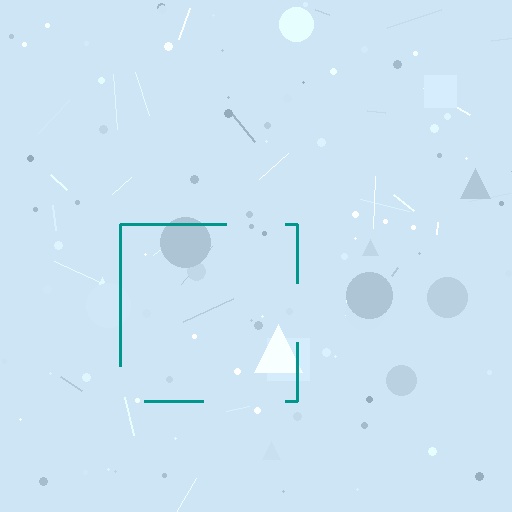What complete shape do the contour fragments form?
The contour fragments form a square.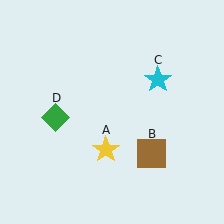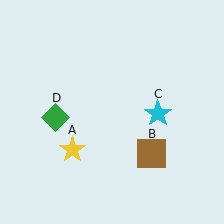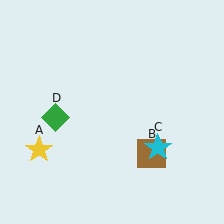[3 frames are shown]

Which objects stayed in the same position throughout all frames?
Brown square (object B) and green diamond (object D) remained stationary.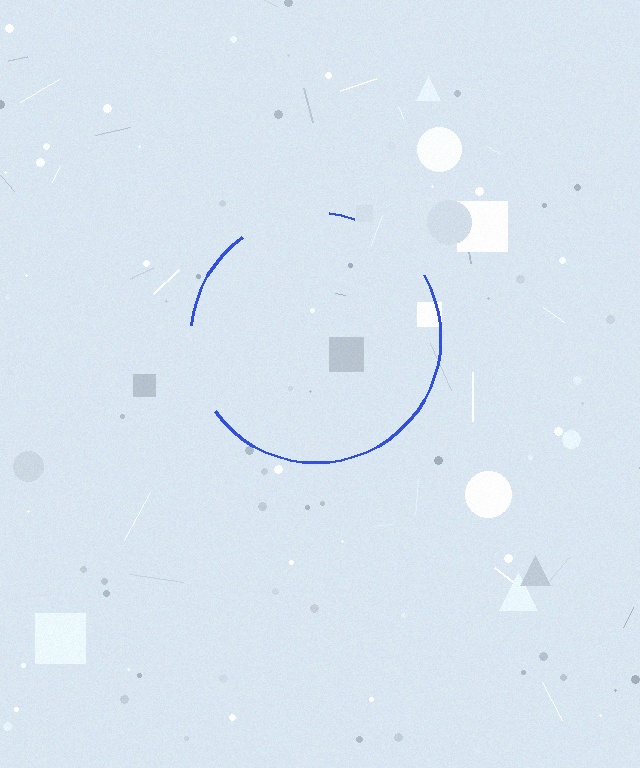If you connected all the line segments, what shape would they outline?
They would outline a circle.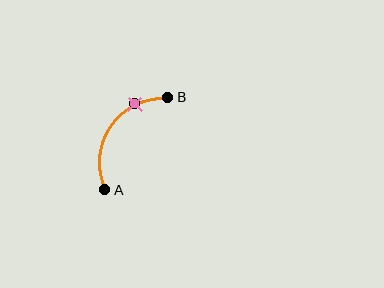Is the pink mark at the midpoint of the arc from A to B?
No. The pink mark lies on the arc but is closer to endpoint B. The arc midpoint would be at the point on the curve equidistant along the arc from both A and B.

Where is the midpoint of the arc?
The arc midpoint is the point on the curve farthest from the straight line joining A and B. It sits above and to the left of that line.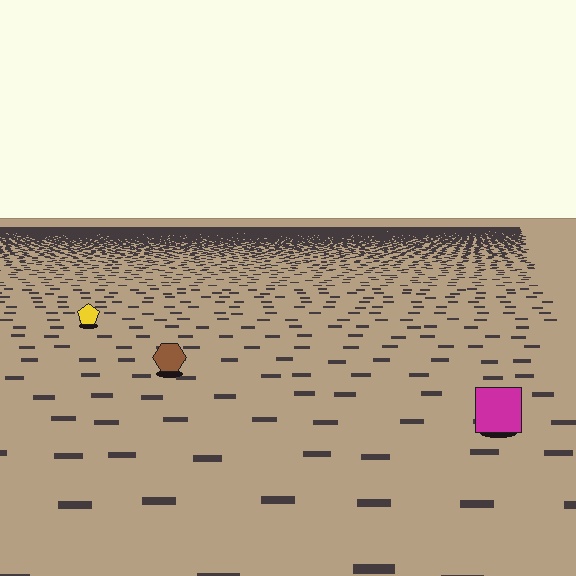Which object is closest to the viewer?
The magenta square is closest. The texture marks near it are larger and more spread out.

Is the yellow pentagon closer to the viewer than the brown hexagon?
No. The brown hexagon is closer — you can tell from the texture gradient: the ground texture is coarser near it.